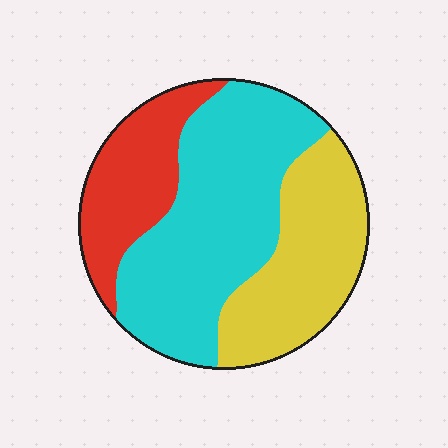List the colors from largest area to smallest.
From largest to smallest: cyan, yellow, red.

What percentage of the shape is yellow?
Yellow covers about 30% of the shape.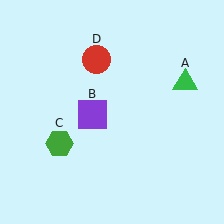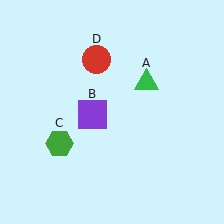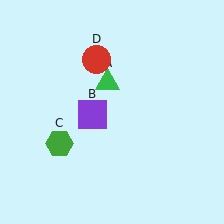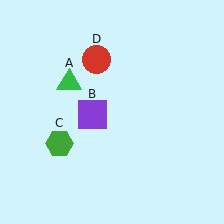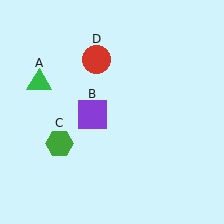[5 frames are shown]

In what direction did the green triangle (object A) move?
The green triangle (object A) moved left.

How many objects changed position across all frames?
1 object changed position: green triangle (object A).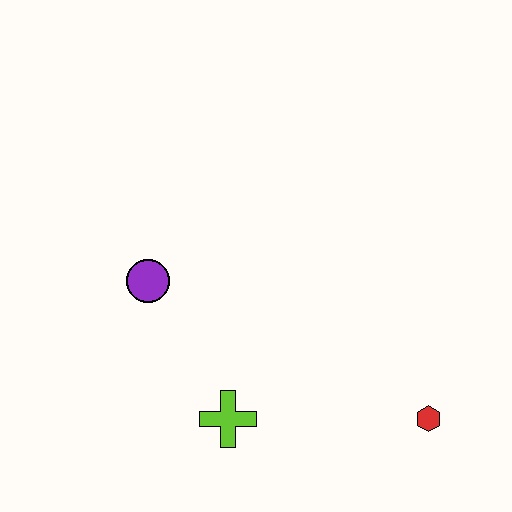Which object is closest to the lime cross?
The purple circle is closest to the lime cross.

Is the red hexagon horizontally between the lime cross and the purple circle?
No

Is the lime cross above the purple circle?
No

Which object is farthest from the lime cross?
The red hexagon is farthest from the lime cross.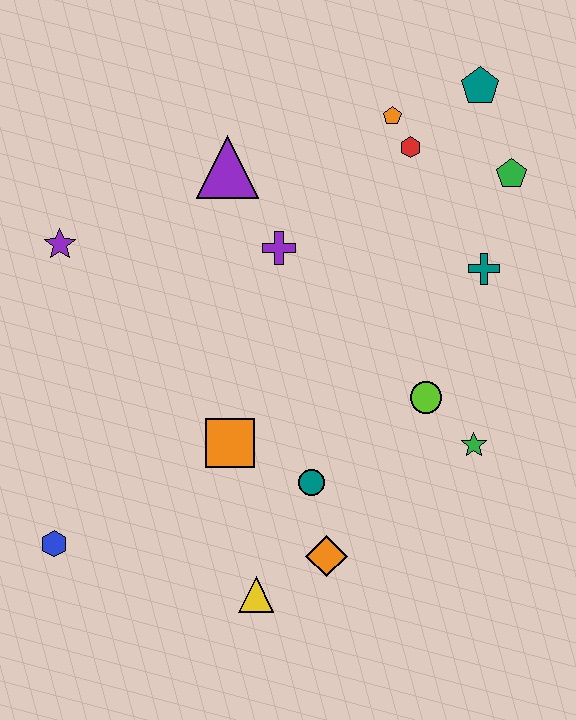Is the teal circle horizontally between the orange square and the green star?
Yes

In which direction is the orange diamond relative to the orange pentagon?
The orange diamond is below the orange pentagon.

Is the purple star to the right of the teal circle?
No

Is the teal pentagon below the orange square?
No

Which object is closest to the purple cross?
The purple triangle is closest to the purple cross.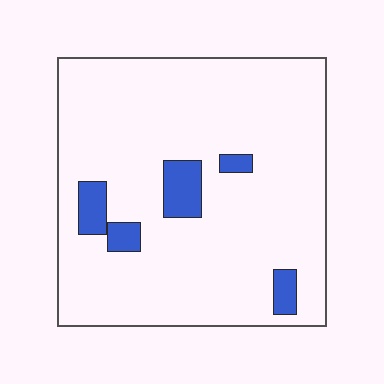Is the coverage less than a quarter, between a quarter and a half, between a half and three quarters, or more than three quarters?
Less than a quarter.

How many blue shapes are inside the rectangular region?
5.